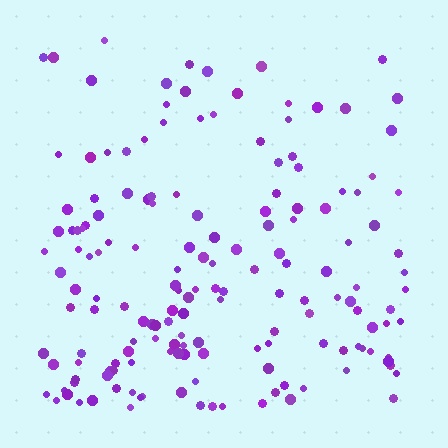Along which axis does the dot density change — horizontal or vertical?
Vertical.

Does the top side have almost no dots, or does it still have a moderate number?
Still a moderate number, just noticeably fewer than the bottom.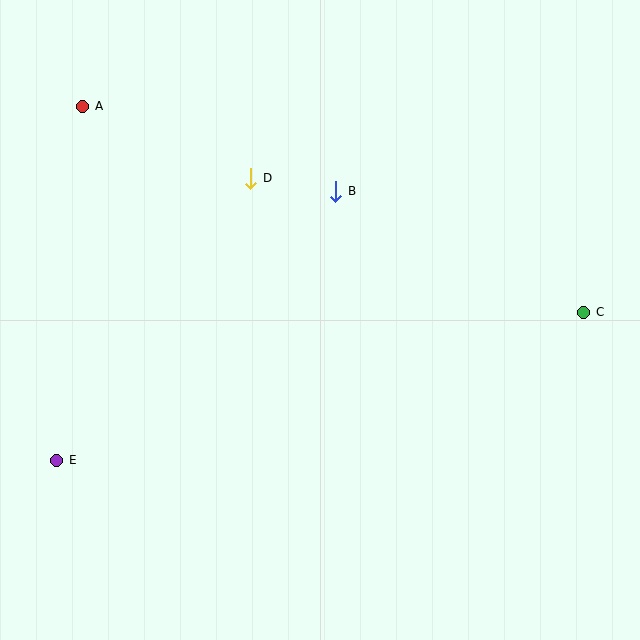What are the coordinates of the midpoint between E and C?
The midpoint between E and C is at (320, 386).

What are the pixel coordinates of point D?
Point D is at (251, 178).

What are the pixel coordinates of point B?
Point B is at (336, 191).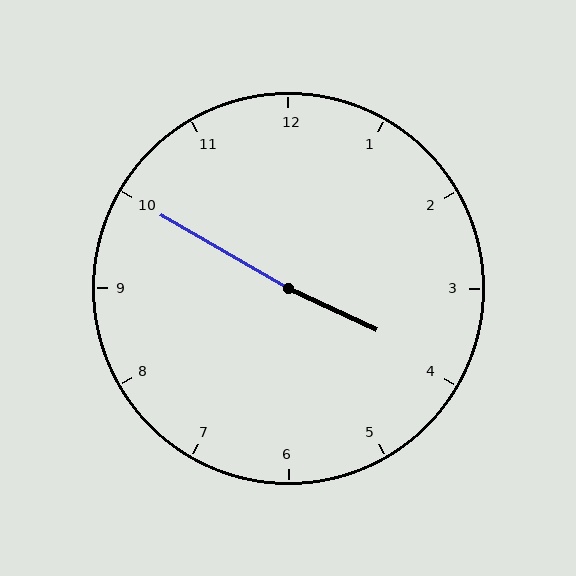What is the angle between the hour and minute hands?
Approximately 175 degrees.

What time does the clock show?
3:50.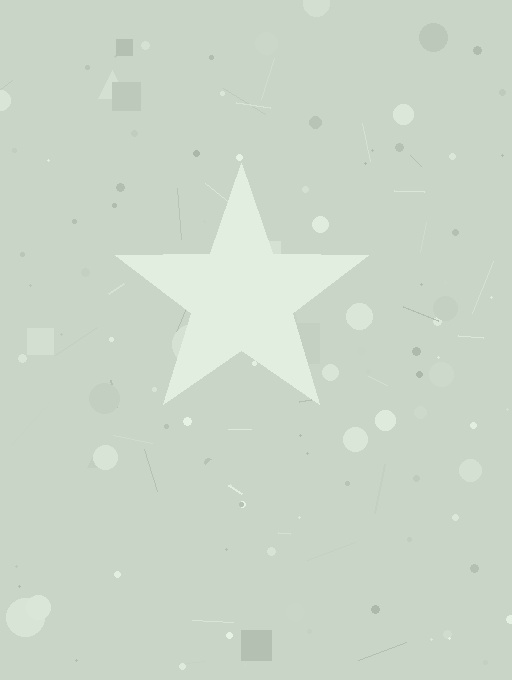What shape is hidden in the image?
A star is hidden in the image.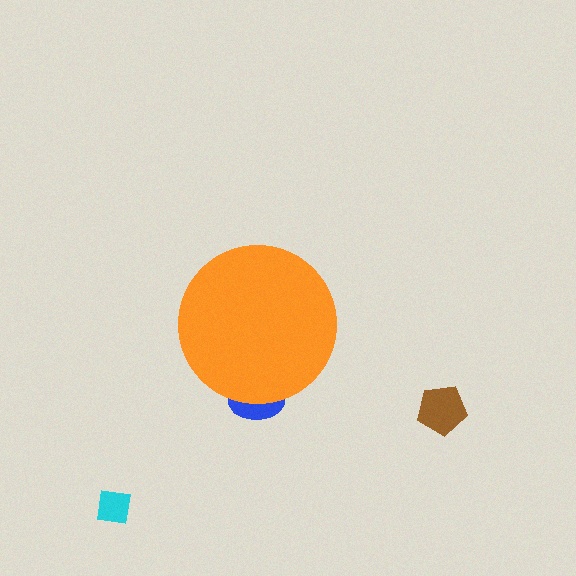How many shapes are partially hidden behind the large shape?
1 shape is partially hidden.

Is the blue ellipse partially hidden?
Yes, the blue ellipse is partially hidden behind the orange circle.